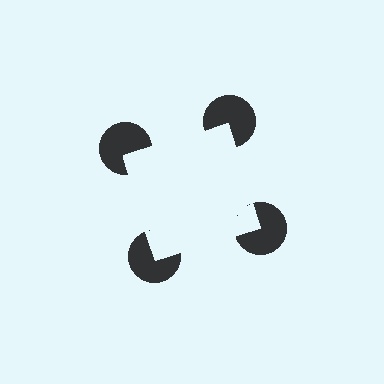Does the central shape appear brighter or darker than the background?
It typically appears slightly brighter than the background, even though no actual brightness change is drawn.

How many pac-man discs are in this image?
There are 4 — one at each vertex of the illusory square.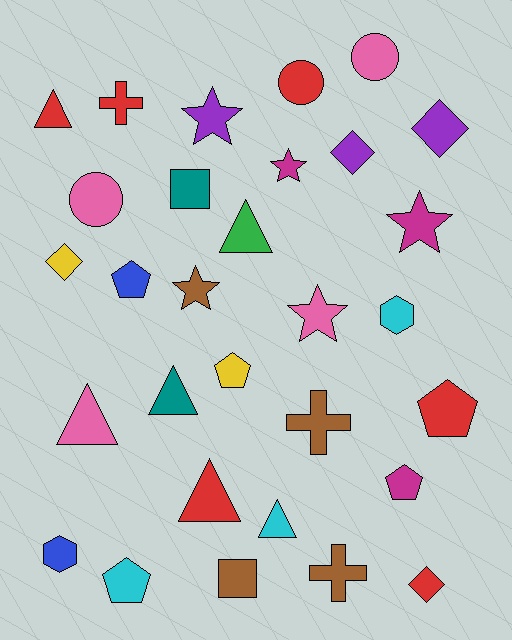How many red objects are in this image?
There are 6 red objects.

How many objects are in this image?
There are 30 objects.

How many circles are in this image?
There are 3 circles.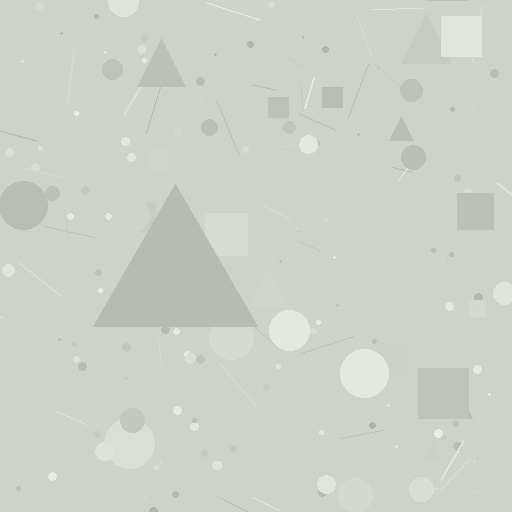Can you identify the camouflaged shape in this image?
The camouflaged shape is a triangle.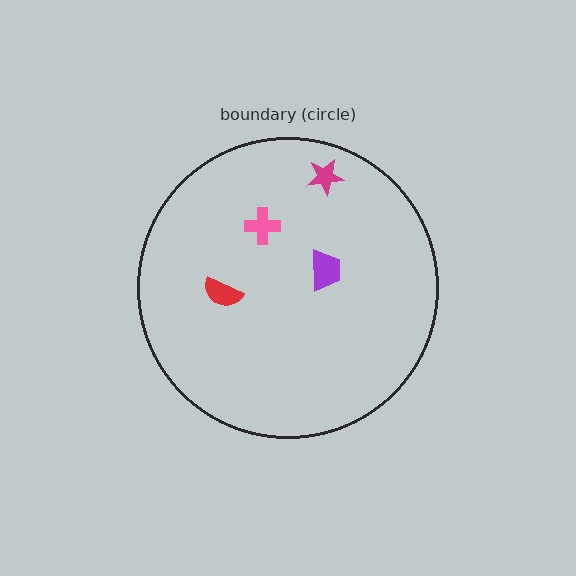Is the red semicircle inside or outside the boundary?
Inside.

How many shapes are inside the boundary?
4 inside, 0 outside.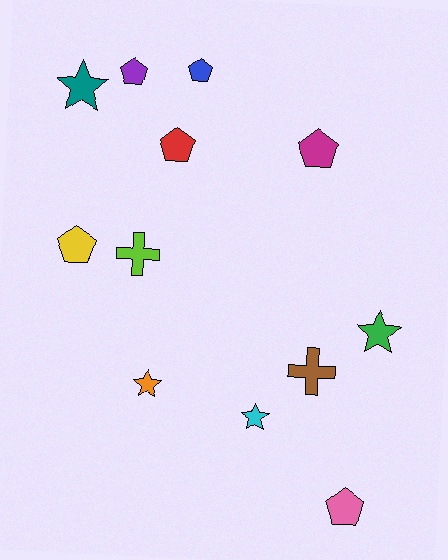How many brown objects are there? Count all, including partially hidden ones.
There is 1 brown object.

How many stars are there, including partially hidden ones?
There are 4 stars.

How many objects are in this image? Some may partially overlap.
There are 12 objects.